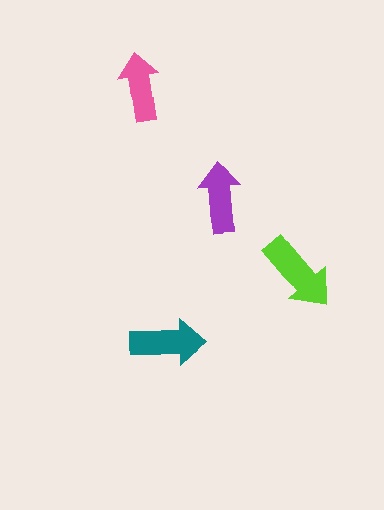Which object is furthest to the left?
The pink arrow is leftmost.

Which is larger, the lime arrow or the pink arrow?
The lime one.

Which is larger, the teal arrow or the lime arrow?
The lime one.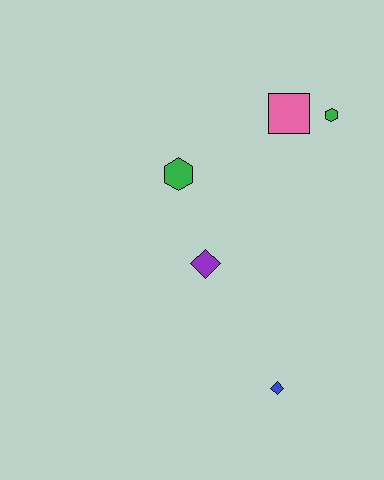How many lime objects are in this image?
There are no lime objects.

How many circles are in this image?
There are no circles.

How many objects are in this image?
There are 5 objects.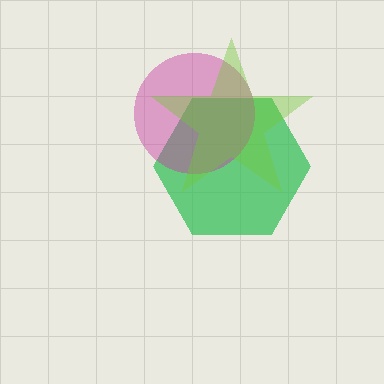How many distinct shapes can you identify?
There are 3 distinct shapes: a green hexagon, a magenta circle, a lime star.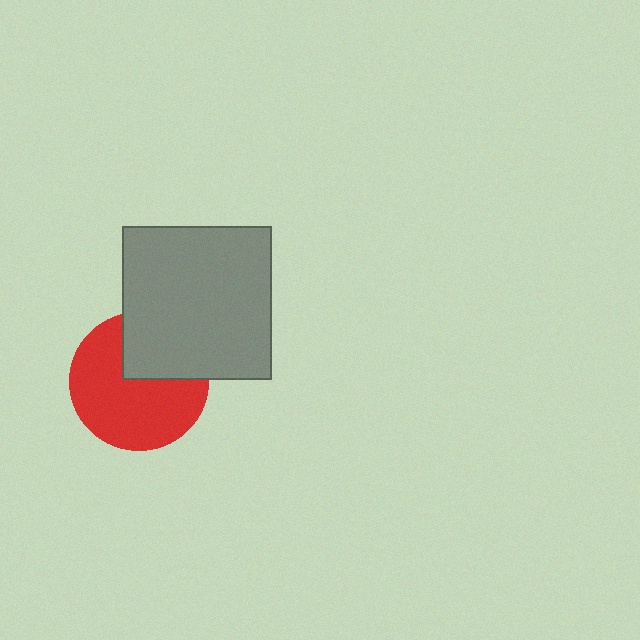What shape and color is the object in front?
The object in front is a gray rectangle.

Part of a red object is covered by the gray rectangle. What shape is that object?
It is a circle.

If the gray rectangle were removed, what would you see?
You would see the complete red circle.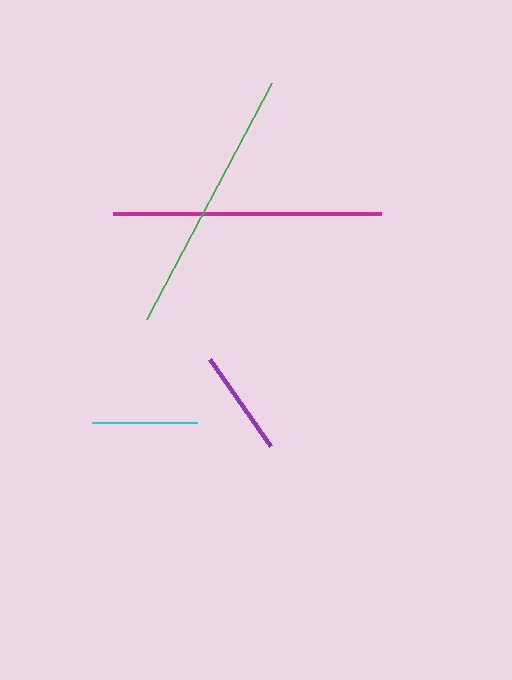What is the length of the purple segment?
The purple segment is approximately 106 pixels long.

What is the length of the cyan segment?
The cyan segment is approximately 105 pixels long.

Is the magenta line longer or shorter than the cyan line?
The magenta line is longer than the cyan line.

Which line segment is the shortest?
The cyan line is the shortest at approximately 105 pixels.